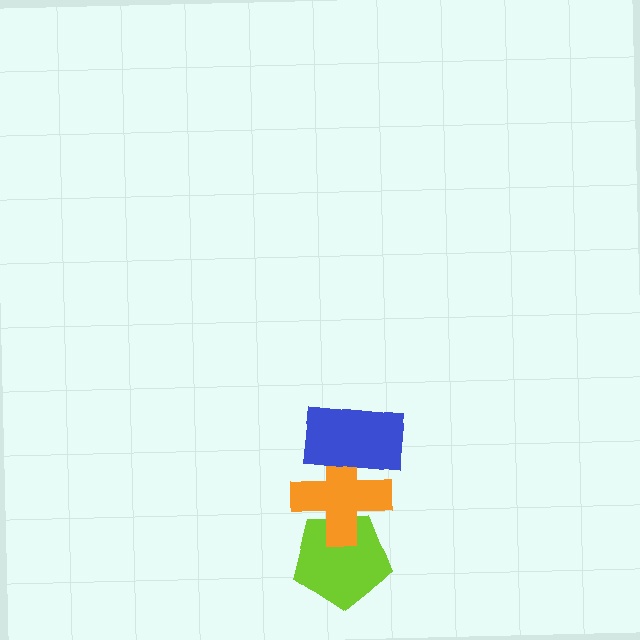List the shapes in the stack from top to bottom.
From top to bottom: the blue rectangle, the orange cross, the lime pentagon.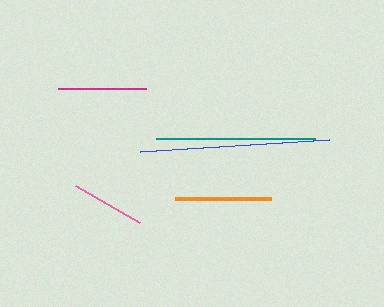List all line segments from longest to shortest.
From longest to shortest: blue, teal, orange, magenta, pink.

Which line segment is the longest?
The blue line is the longest at approximately 189 pixels.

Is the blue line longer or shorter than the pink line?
The blue line is longer than the pink line.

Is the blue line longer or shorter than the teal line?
The blue line is longer than the teal line.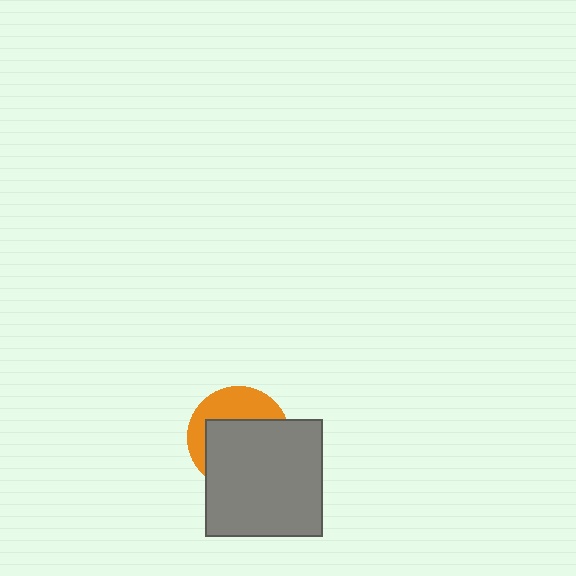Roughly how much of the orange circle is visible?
A small part of it is visible (roughly 38%).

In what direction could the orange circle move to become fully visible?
The orange circle could move toward the upper-left. That would shift it out from behind the gray square entirely.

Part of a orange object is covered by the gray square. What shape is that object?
It is a circle.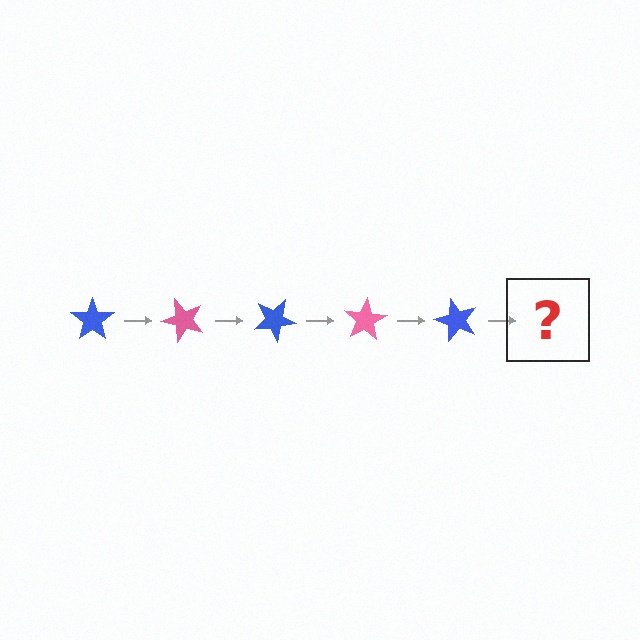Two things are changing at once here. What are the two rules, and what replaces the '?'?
The two rules are that it rotates 50 degrees each step and the color cycles through blue and pink. The '?' should be a pink star, rotated 250 degrees from the start.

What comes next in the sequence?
The next element should be a pink star, rotated 250 degrees from the start.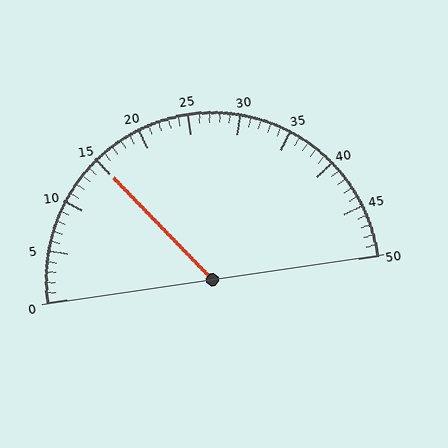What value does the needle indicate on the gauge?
The needle indicates approximately 15.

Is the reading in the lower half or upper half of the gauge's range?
The reading is in the lower half of the range (0 to 50).